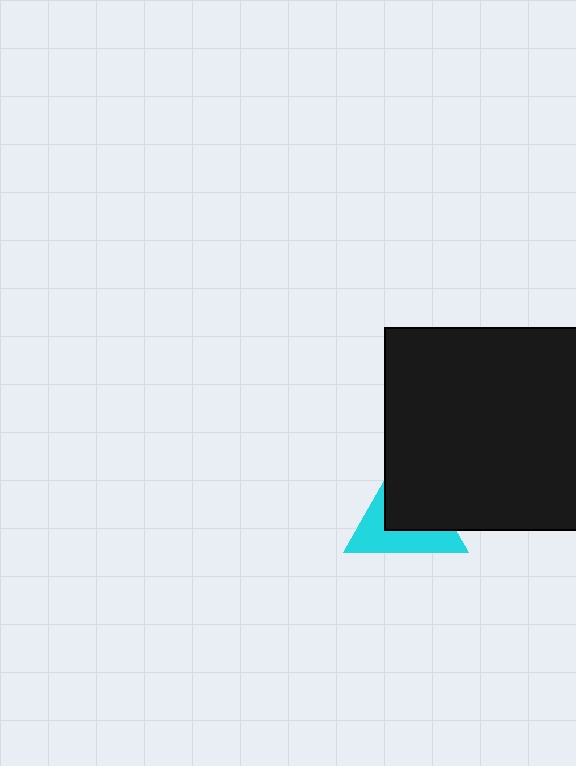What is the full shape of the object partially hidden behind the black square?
The partially hidden object is a cyan triangle.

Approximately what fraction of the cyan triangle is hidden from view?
Roughly 54% of the cyan triangle is hidden behind the black square.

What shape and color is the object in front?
The object in front is a black square.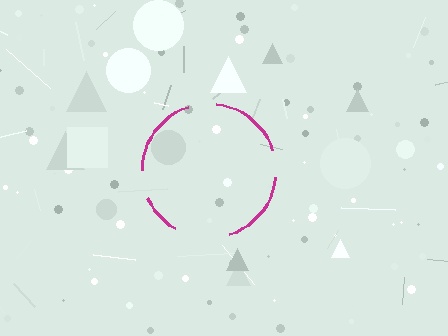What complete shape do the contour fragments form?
The contour fragments form a circle.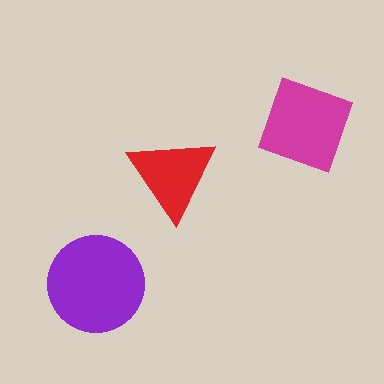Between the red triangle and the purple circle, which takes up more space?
The purple circle.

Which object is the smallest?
The red triangle.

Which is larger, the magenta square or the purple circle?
The purple circle.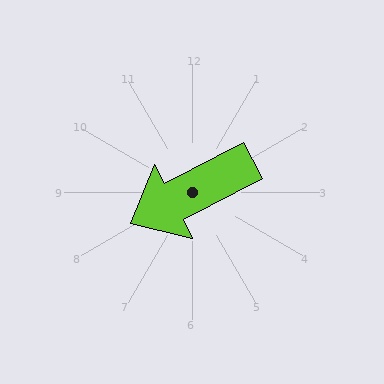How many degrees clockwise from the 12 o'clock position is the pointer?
Approximately 243 degrees.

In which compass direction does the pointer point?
Southwest.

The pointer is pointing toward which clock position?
Roughly 8 o'clock.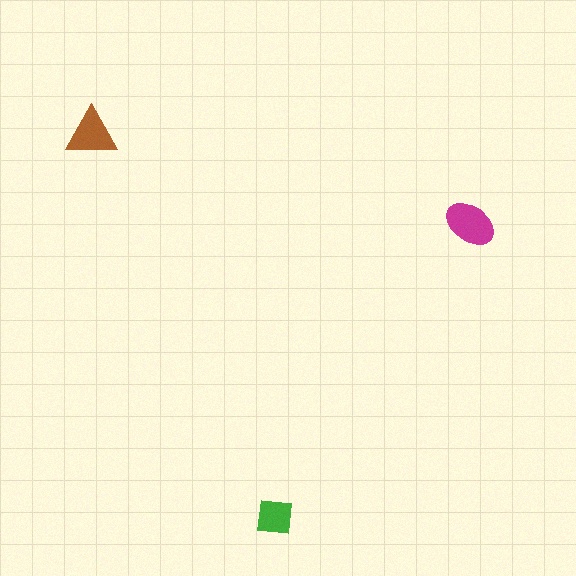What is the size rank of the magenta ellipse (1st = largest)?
1st.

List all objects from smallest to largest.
The green square, the brown triangle, the magenta ellipse.